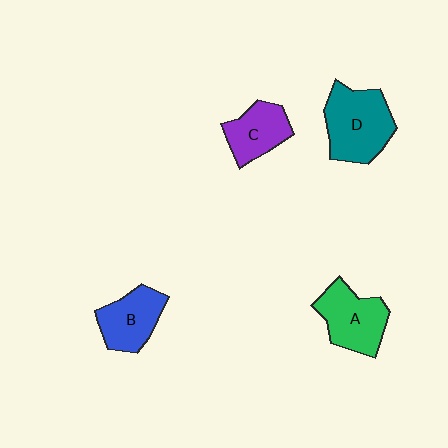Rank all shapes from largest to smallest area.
From largest to smallest: D (teal), A (green), B (blue), C (purple).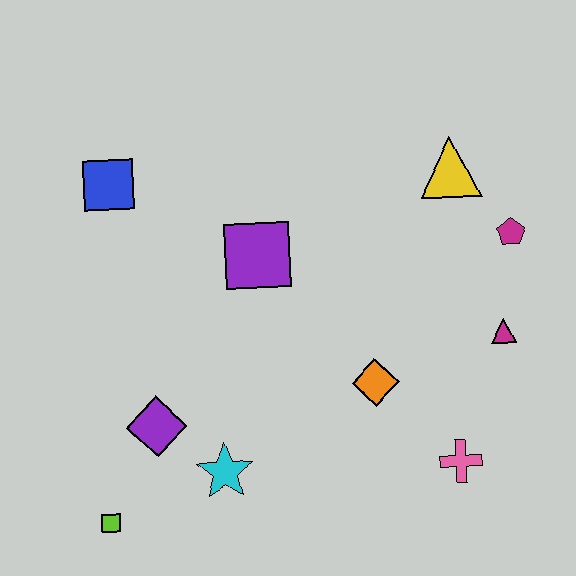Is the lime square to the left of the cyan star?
Yes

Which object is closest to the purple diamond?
The cyan star is closest to the purple diamond.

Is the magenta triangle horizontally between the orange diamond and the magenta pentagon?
Yes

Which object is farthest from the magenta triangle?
The lime square is farthest from the magenta triangle.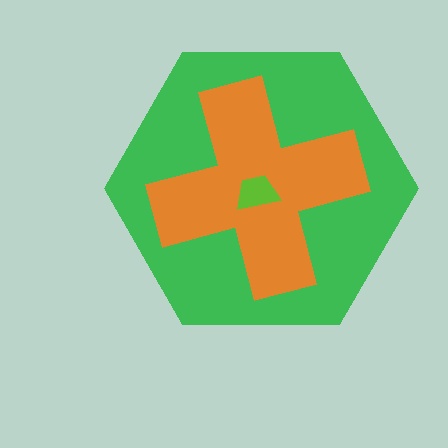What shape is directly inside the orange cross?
The lime trapezoid.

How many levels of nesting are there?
3.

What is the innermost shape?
The lime trapezoid.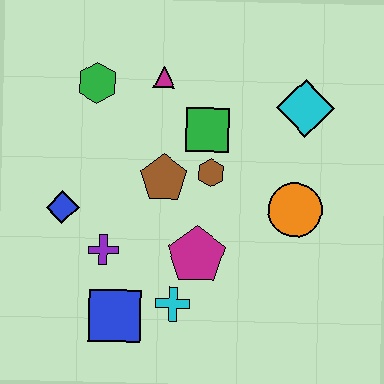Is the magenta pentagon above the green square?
No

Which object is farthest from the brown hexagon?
The blue square is farthest from the brown hexagon.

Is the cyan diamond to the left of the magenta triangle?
No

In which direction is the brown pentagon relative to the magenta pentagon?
The brown pentagon is above the magenta pentagon.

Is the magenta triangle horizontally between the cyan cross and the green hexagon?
Yes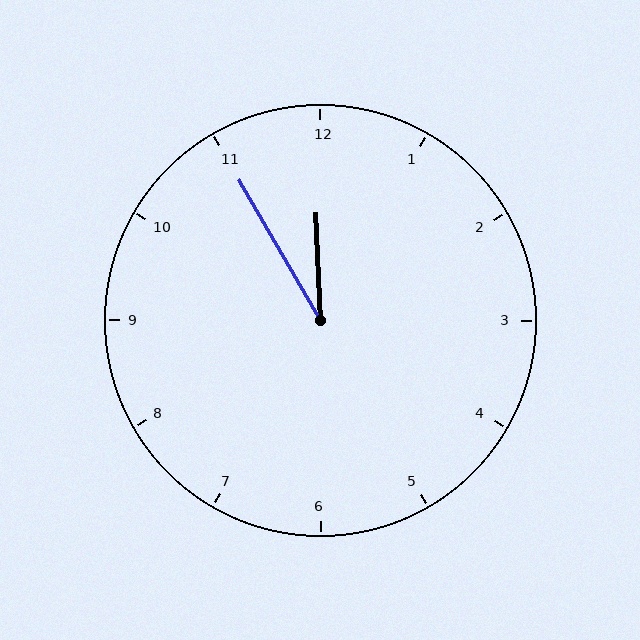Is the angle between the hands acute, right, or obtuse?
It is acute.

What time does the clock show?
11:55.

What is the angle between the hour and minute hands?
Approximately 28 degrees.